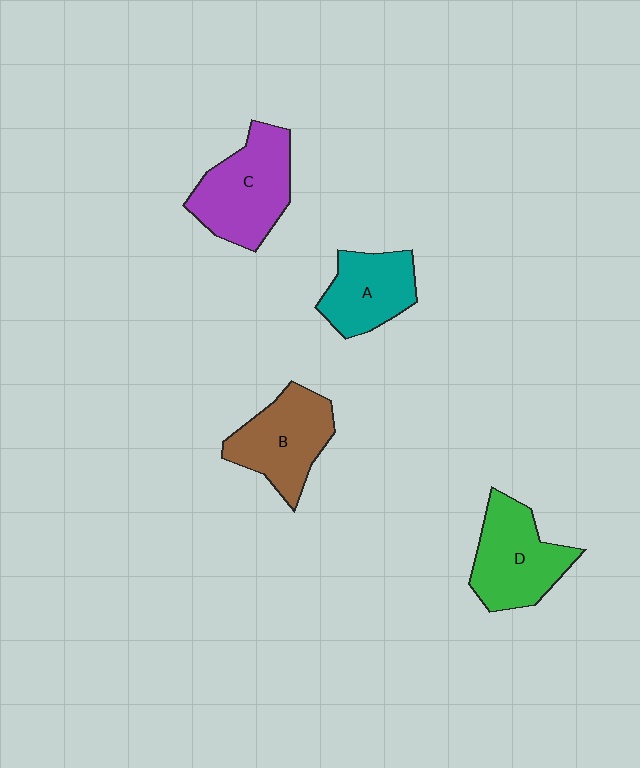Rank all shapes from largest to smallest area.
From largest to smallest: C (purple), D (green), B (brown), A (teal).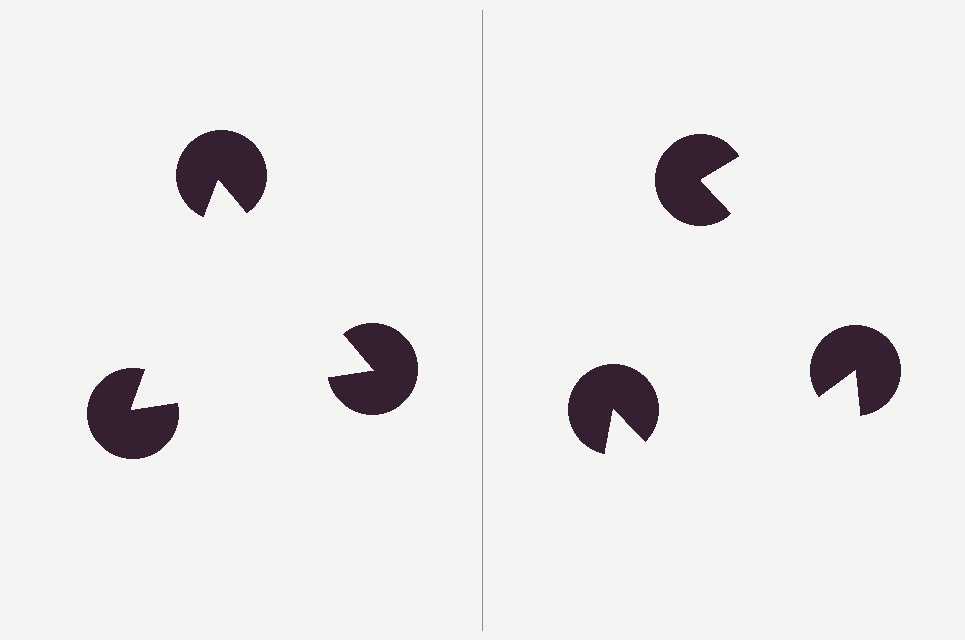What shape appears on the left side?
An illusory triangle.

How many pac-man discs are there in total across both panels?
6 — 3 on each side.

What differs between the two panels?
The pac-man discs are positioned identically on both sides; only the wedge orientations differ. On the left they align to a triangle; on the right they are misaligned.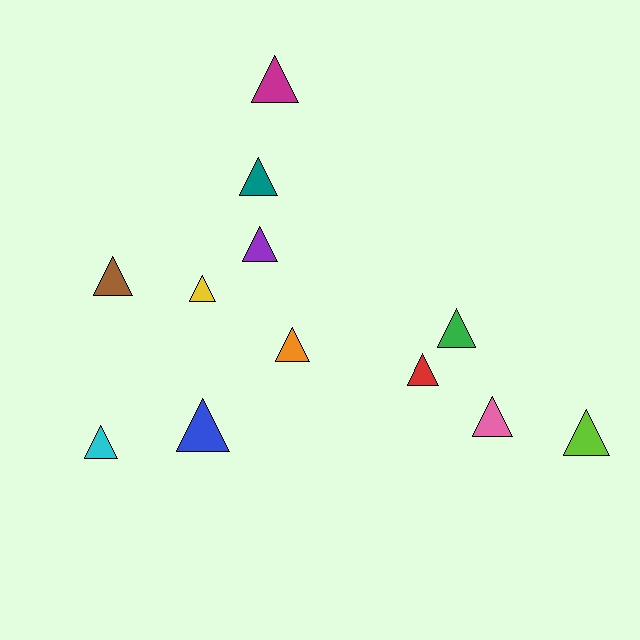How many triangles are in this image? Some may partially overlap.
There are 12 triangles.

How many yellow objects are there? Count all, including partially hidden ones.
There is 1 yellow object.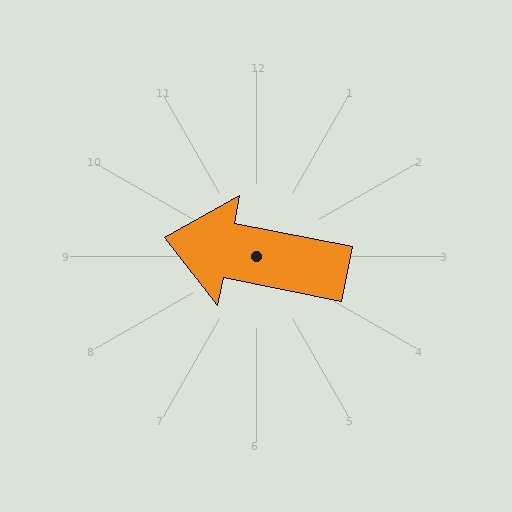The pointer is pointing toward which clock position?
Roughly 9 o'clock.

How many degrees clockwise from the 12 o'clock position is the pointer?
Approximately 281 degrees.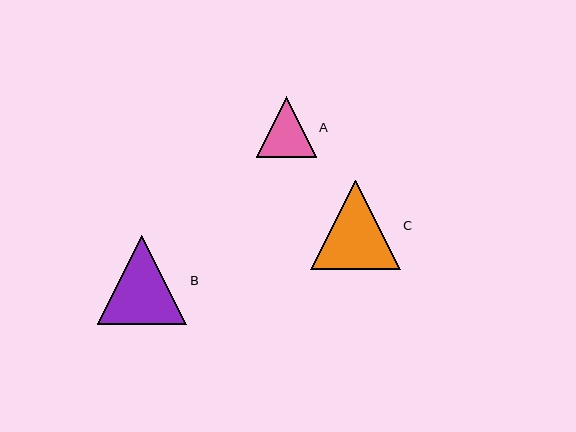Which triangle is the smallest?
Triangle A is the smallest with a size of approximately 60 pixels.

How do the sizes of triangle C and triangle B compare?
Triangle C and triangle B are approximately the same size.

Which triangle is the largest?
Triangle C is the largest with a size of approximately 90 pixels.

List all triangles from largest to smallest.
From largest to smallest: C, B, A.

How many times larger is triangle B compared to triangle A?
Triangle B is approximately 1.5 times the size of triangle A.